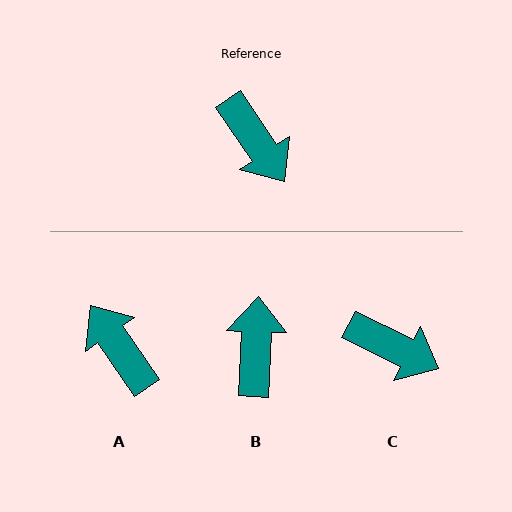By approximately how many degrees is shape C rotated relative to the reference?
Approximately 29 degrees counter-clockwise.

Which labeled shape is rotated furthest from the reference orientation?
A, about 179 degrees away.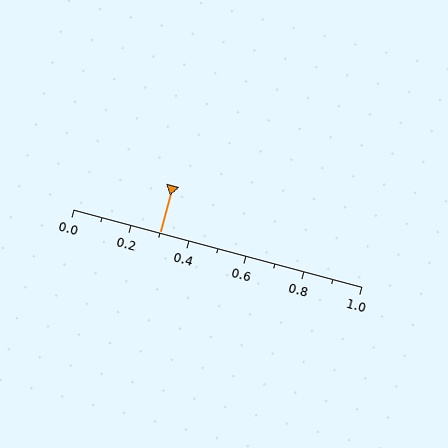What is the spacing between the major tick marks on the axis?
The major ticks are spaced 0.2 apart.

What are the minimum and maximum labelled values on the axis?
The axis runs from 0.0 to 1.0.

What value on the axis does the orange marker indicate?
The marker indicates approximately 0.3.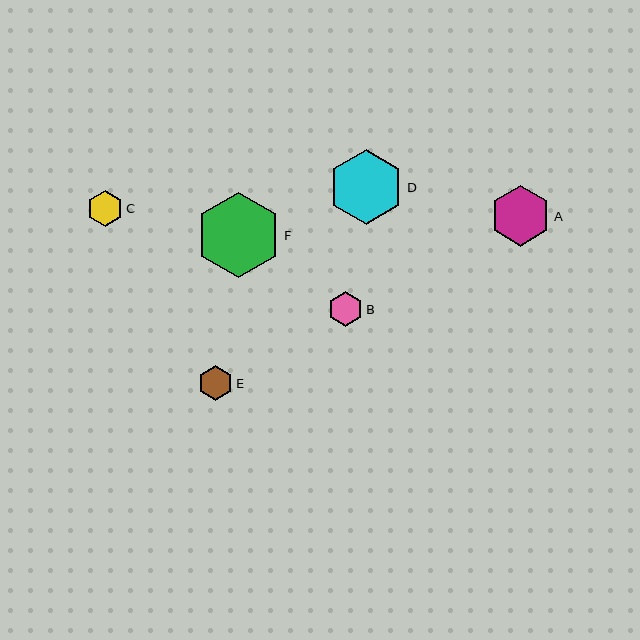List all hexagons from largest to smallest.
From largest to smallest: F, D, A, C, B, E.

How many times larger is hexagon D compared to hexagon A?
Hexagon D is approximately 1.2 times the size of hexagon A.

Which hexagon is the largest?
Hexagon F is the largest with a size of approximately 85 pixels.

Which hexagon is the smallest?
Hexagon E is the smallest with a size of approximately 35 pixels.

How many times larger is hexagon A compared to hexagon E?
Hexagon A is approximately 1.7 times the size of hexagon E.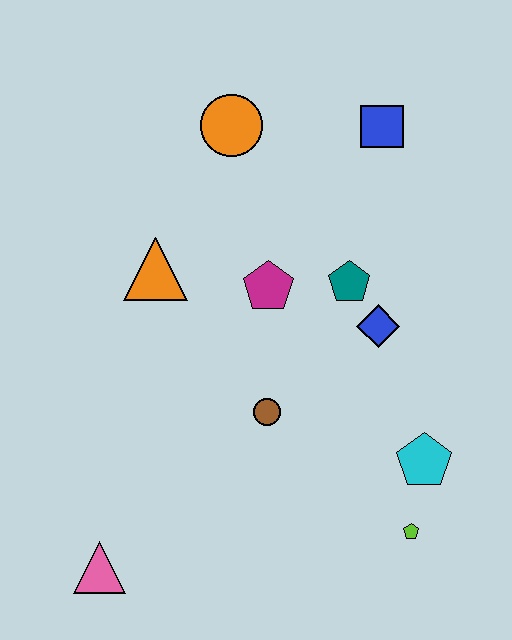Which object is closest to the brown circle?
The magenta pentagon is closest to the brown circle.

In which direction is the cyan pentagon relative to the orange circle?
The cyan pentagon is below the orange circle.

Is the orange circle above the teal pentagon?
Yes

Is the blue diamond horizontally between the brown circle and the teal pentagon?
No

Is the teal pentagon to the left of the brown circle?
No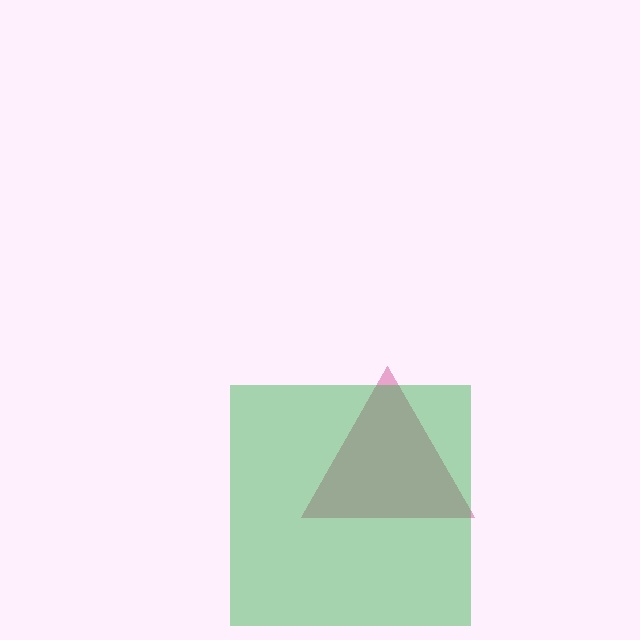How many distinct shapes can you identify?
There are 2 distinct shapes: a pink triangle, a green square.